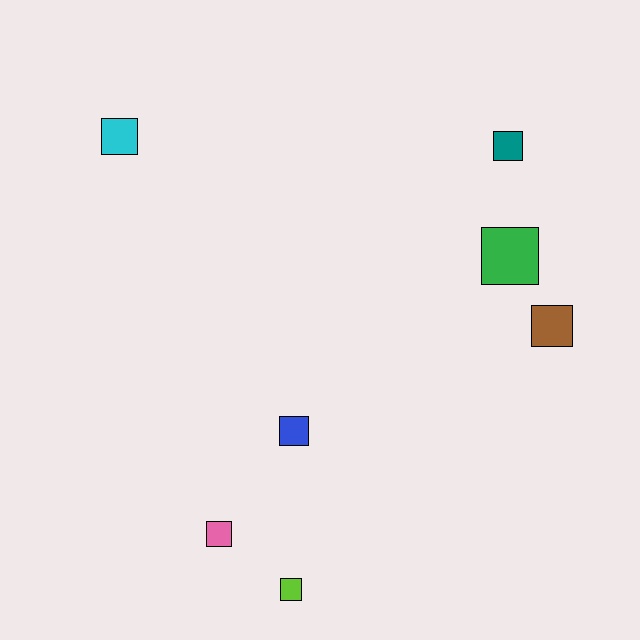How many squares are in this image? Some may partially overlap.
There are 7 squares.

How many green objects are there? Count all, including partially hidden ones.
There is 1 green object.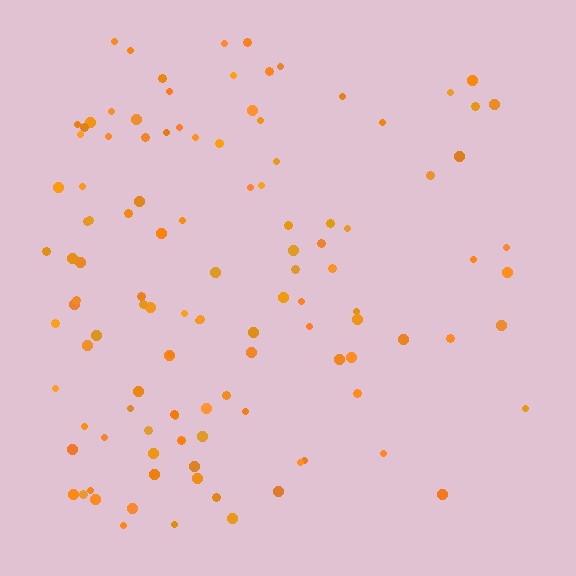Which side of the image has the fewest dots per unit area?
The right.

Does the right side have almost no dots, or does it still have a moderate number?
Still a moderate number, just noticeably fewer than the left.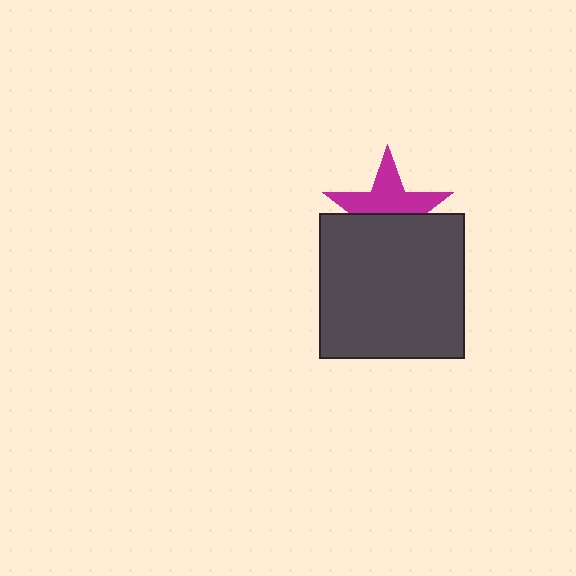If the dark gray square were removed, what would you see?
You would see the complete magenta star.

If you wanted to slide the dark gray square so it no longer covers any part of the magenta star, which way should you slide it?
Slide it down — that is the most direct way to separate the two shapes.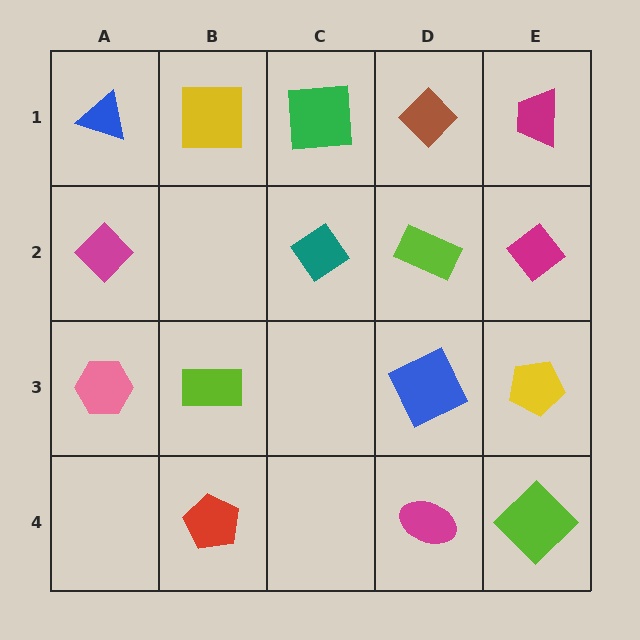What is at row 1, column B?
A yellow square.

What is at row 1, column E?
A magenta trapezoid.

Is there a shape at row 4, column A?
No, that cell is empty.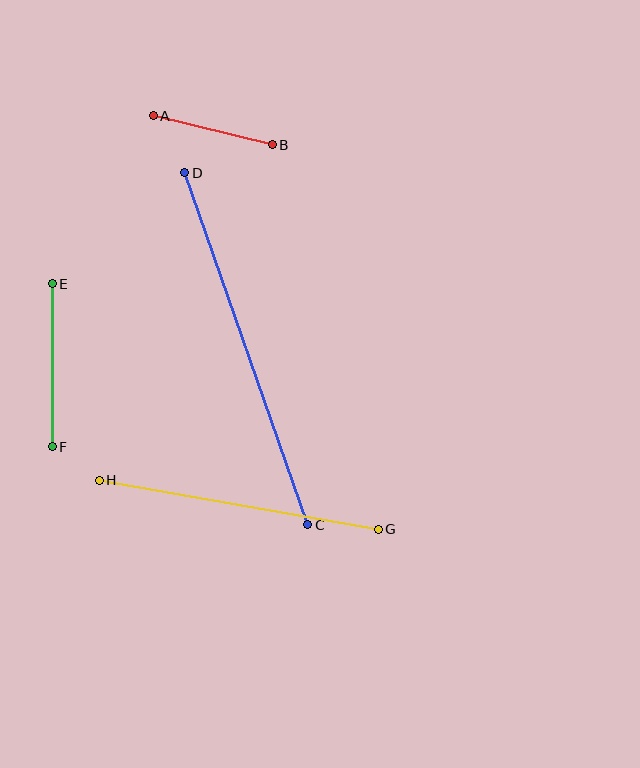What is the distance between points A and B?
The distance is approximately 123 pixels.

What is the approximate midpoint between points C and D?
The midpoint is at approximately (246, 349) pixels.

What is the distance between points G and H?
The distance is approximately 283 pixels.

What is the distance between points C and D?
The distance is approximately 373 pixels.